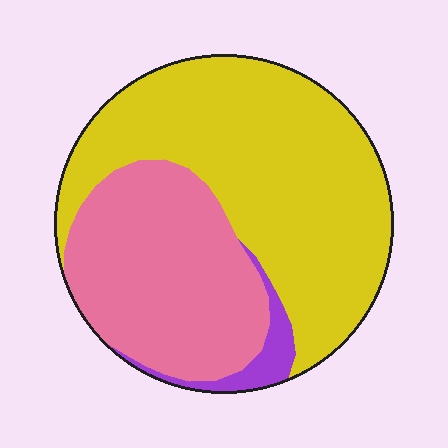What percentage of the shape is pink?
Pink takes up between a third and a half of the shape.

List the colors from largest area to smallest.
From largest to smallest: yellow, pink, purple.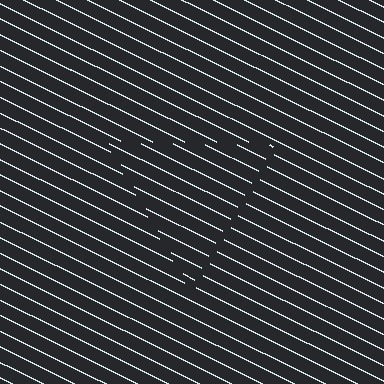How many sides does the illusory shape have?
3 sides — the line-ends trace a triangle.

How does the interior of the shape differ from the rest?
The interior of the shape contains the same grating, shifted by half a period — the contour is defined by the phase discontinuity where line-ends from the inner and outer gratings abut.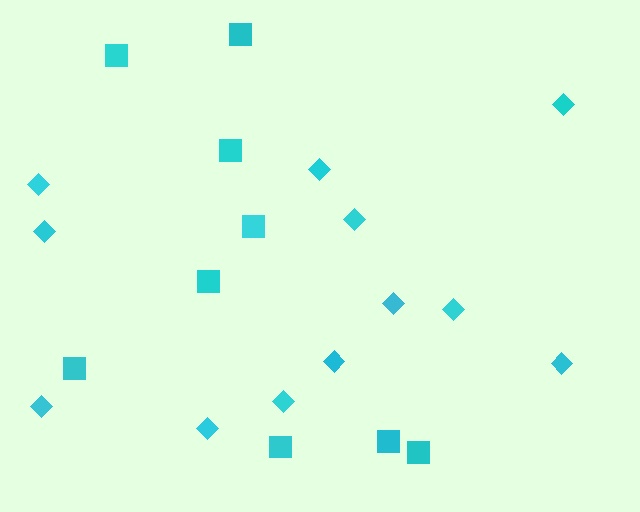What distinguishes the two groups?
There are 2 groups: one group of diamonds (12) and one group of squares (9).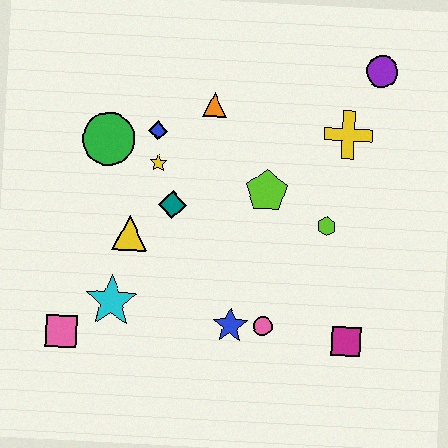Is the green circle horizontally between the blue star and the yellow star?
No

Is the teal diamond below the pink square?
No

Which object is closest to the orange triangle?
The blue diamond is closest to the orange triangle.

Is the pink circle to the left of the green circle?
No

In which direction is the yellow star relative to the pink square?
The yellow star is above the pink square.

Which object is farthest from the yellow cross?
The pink square is farthest from the yellow cross.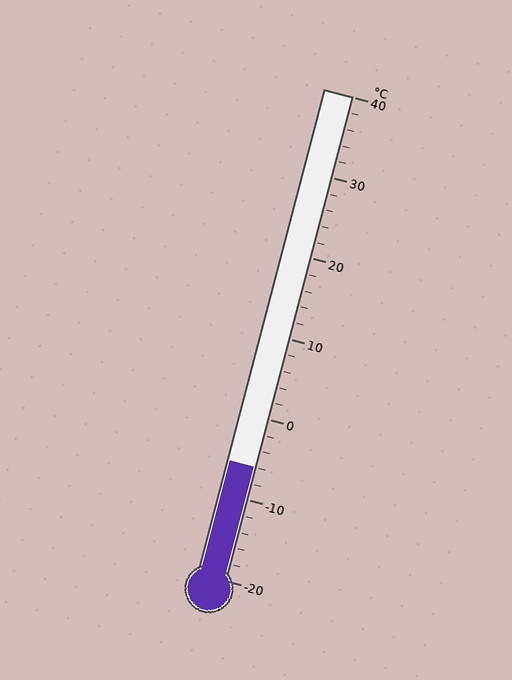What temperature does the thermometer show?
The thermometer shows approximately -6°C.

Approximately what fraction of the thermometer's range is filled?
The thermometer is filled to approximately 25% of its range.